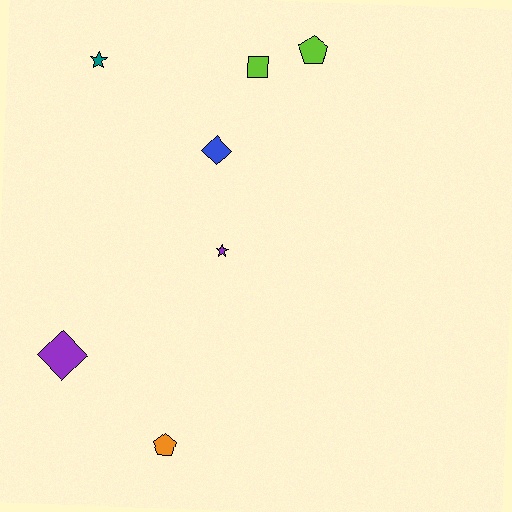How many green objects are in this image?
There are no green objects.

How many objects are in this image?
There are 7 objects.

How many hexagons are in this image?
There are no hexagons.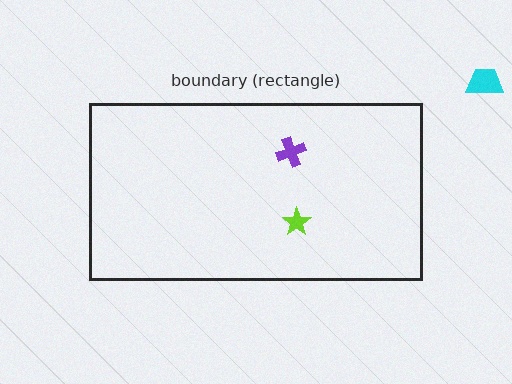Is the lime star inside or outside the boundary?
Inside.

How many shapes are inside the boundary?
2 inside, 1 outside.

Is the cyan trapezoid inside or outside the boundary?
Outside.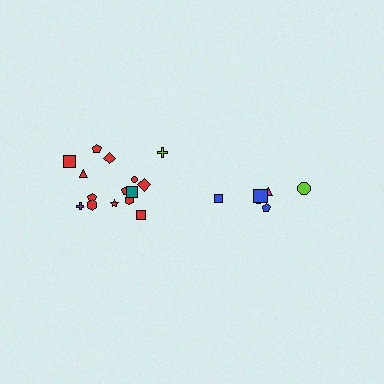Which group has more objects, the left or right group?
The left group.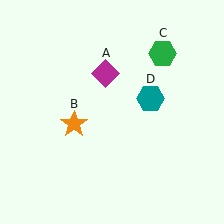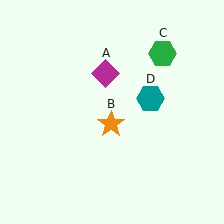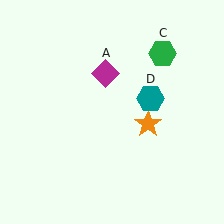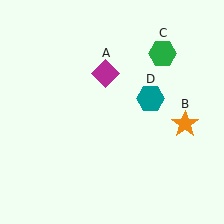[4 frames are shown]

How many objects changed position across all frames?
1 object changed position: orange star (object B).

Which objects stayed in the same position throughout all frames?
Magenta diamond (object A) and green hexagon (object C) and teal hexagon (object D) remained stationary.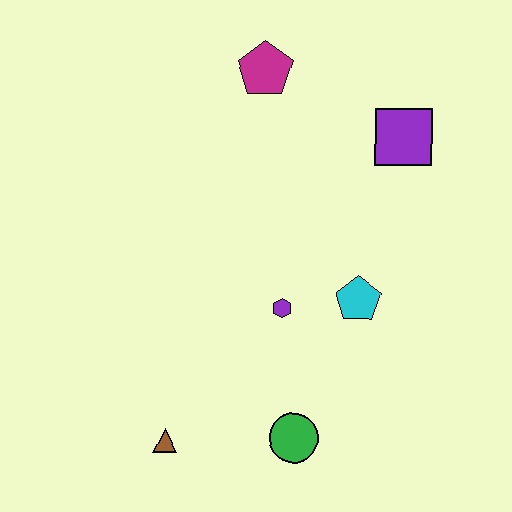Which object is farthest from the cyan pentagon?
The magenta pentagon is farthest from the cyan pentagon.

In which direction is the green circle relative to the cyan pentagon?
The green circle is below the cyan pentagon.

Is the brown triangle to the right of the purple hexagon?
No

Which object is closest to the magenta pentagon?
The purple square is closest to the magenta pentagon.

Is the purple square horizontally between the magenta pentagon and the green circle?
No